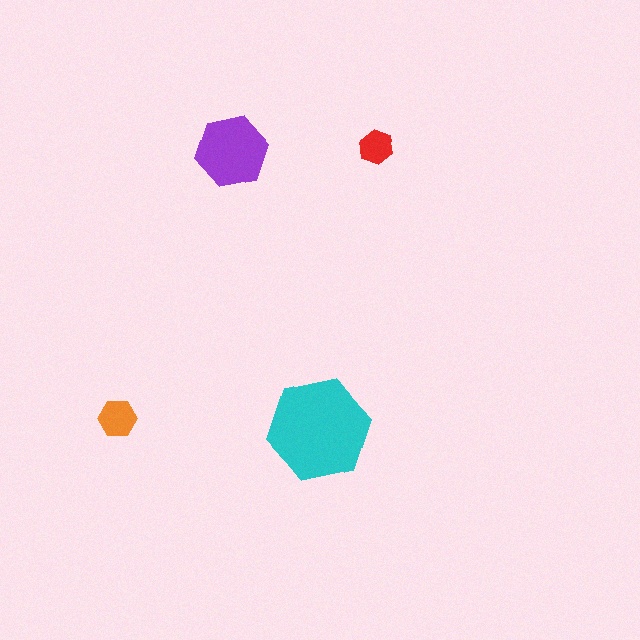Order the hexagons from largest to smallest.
the cyan one, the purple one, the orange one, the red one.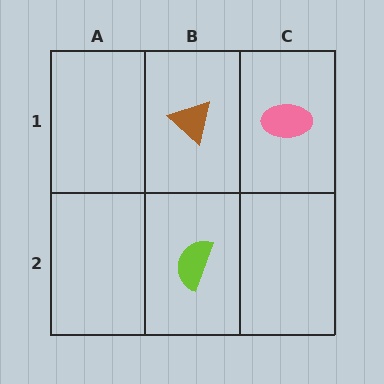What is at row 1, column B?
A brown triangle.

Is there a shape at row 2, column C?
No, that cell is empty.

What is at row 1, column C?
A pink ellipse.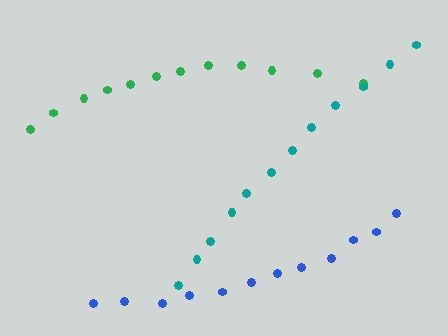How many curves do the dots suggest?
There are 3 distinct paths.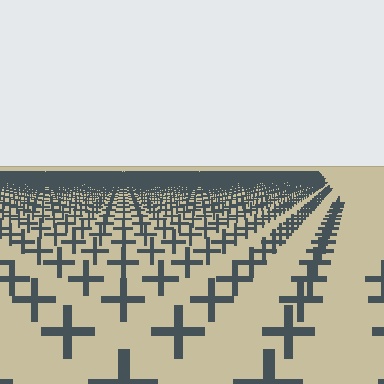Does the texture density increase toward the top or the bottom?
Density increases toward the top.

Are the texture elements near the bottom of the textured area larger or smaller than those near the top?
Larger. Near the bottom, elements are closer to the viewer and appear at a bigger on-screen size.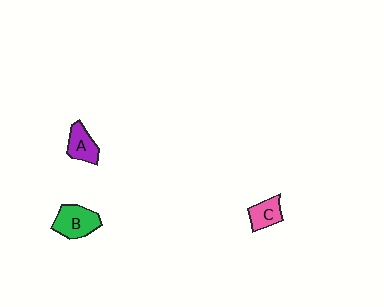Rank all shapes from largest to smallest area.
From largest to smallest: B (green), A (purple), C (pink).